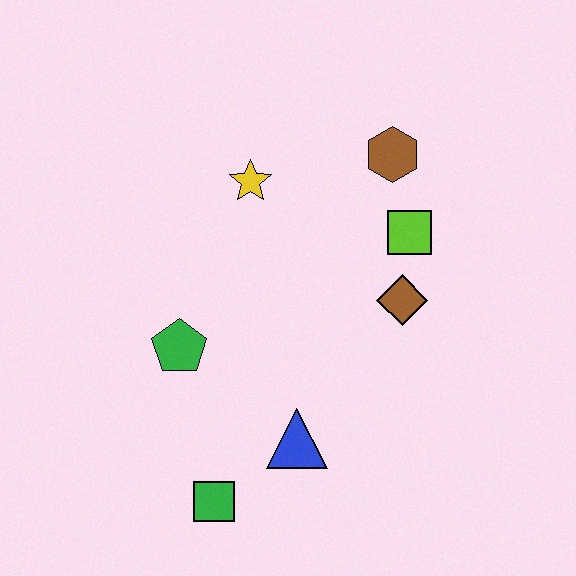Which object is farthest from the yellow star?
The green square is farthest from the yellow star.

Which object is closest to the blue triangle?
The green square is closest to the blue triangle.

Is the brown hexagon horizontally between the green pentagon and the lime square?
Yes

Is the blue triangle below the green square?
No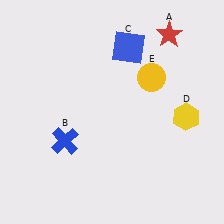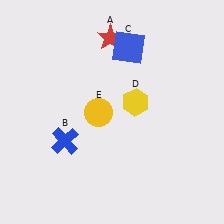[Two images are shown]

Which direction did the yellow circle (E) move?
The yellow circle (E) moved left.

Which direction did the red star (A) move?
The red star (A) moved left.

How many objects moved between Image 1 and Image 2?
3 objects moved between the two images.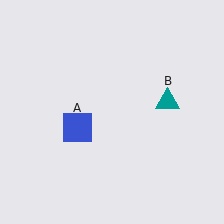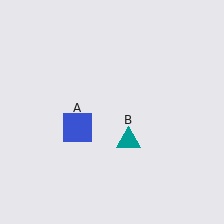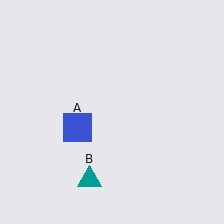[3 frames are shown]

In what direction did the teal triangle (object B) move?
The teal triangle (object B) moved down and to the left.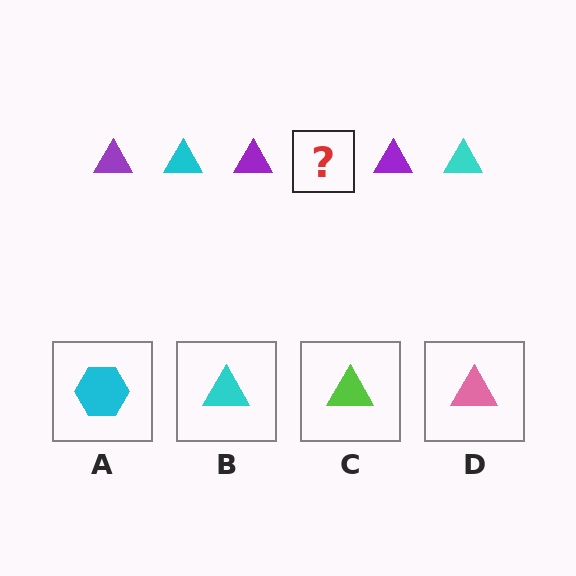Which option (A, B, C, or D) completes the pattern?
B.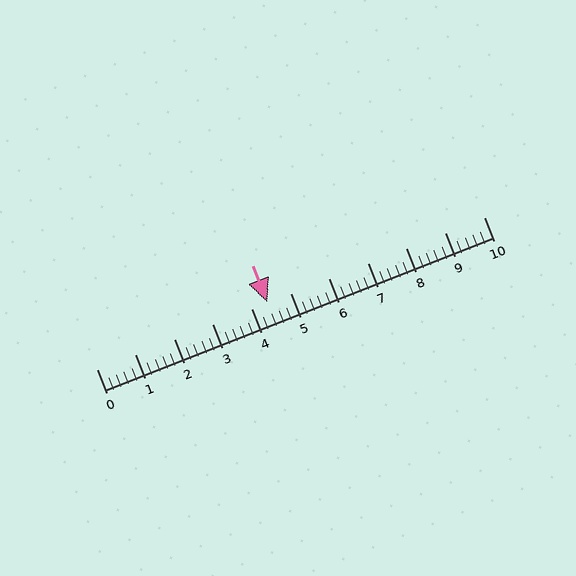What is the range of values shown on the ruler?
The ruler shows values from 0 to 10.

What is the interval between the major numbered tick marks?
The major tick marks are spaced 1 units apart.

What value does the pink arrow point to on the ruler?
The pink arrow points to approximately 4.4.